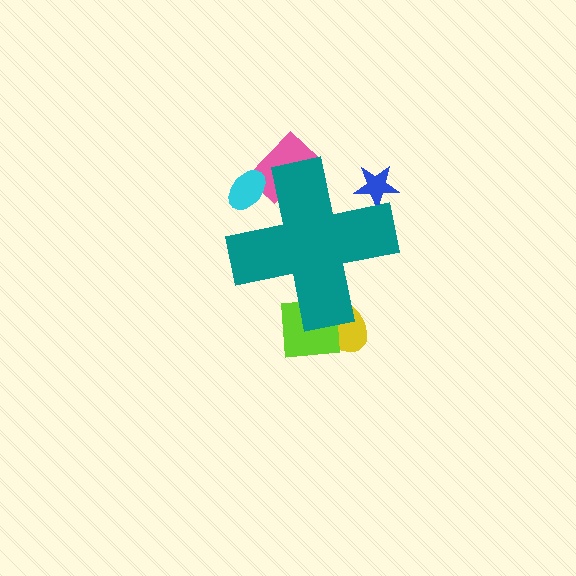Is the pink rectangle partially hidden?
Yes, the pink rectangle is partially hidden behind the teal cross.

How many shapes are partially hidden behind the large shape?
5 shapes are partially hidden.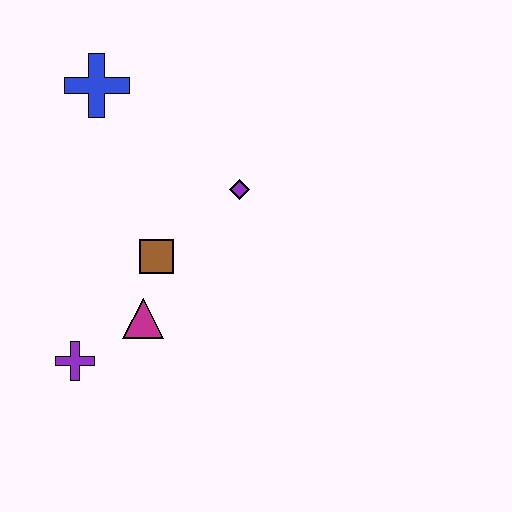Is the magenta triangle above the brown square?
No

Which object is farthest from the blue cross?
The purple cross is farthest from the blue cross.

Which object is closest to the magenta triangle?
The brown square is closest to the magenta triangle.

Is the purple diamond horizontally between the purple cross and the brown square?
No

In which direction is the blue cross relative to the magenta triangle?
The blue cross is above the magenta triangle.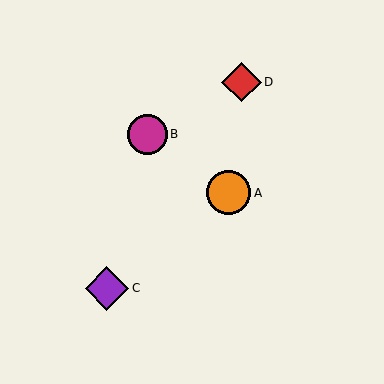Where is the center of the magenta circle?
The center of the magenta circle is at (147, 134).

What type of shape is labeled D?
Shape D is a red diamond.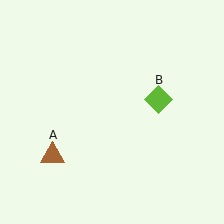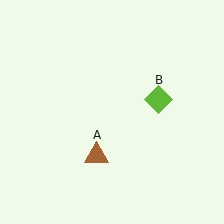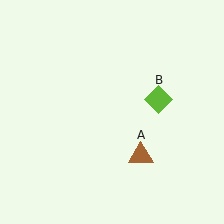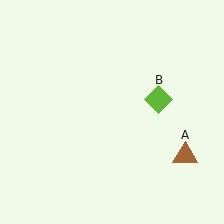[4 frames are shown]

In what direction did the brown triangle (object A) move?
The brown triangle (object A) moved right.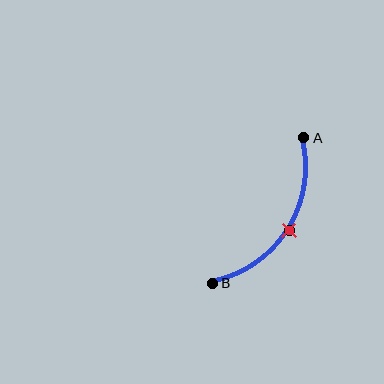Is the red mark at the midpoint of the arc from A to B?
Yes. The red mark lies on the arc at equal arc-length from both A and B — it is the arc midpoint.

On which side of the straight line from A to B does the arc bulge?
The arc bulges to the right of the straight line connecting A and B.